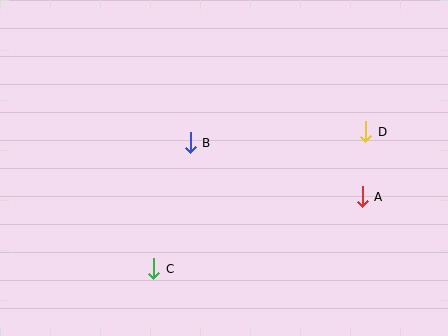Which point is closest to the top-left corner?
Point B is closest to the top-left corner.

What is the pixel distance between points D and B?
The distance between D and B is 176 pixels.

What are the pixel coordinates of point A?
Point A is at (362, 197).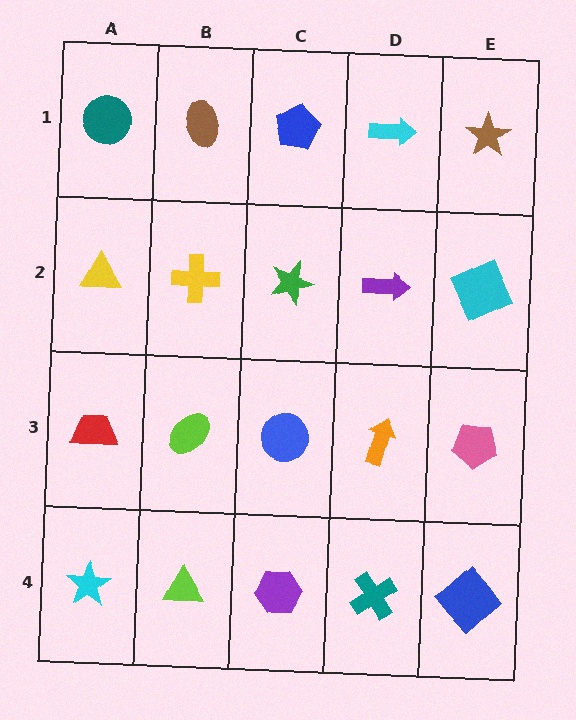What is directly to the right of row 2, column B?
A green star.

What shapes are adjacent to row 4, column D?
An orange arrow (row 3, column D), a purple hexagon (row 4, column C), a blue diamond (row 4, column E).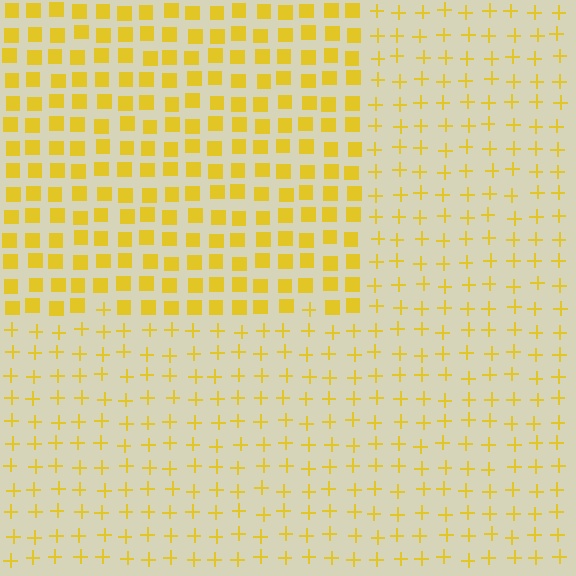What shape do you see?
I see a rectangle.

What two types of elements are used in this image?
The image uses squares inside the rectangle region and plus signs outside it.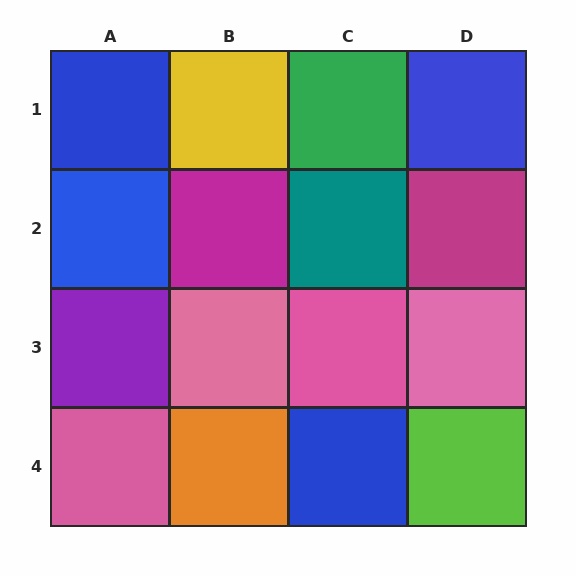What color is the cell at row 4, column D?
Lime.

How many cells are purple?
1 cell is purple.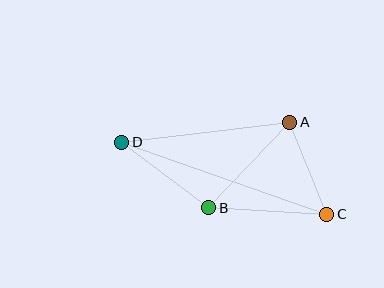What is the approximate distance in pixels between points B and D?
The distance between B and D is approximately 109 pixels.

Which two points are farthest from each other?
Points C and D are farthest from each other.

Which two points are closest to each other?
Points A and C are closest to each other.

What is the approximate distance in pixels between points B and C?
The distance between B and C is approximately 118 pixels.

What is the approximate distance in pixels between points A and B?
The distance between A and B is approximately 117 pixels.